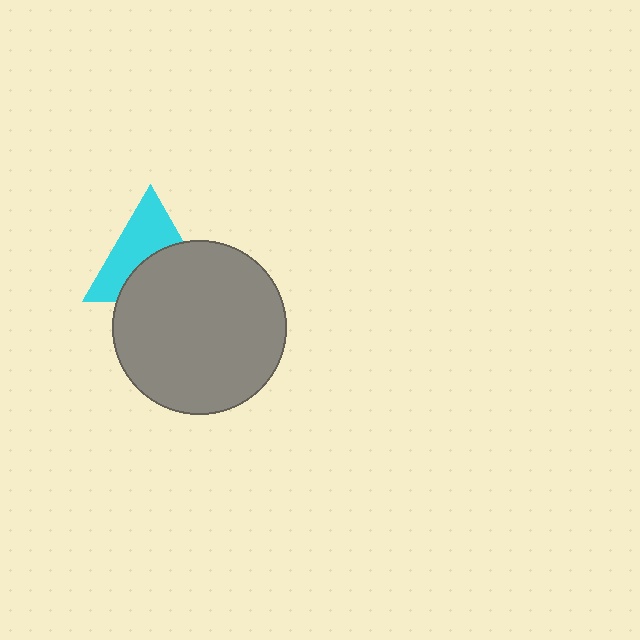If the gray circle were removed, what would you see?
You would see the complete cyan triangle.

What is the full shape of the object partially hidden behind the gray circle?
The partially hidden object is a cyan triangle.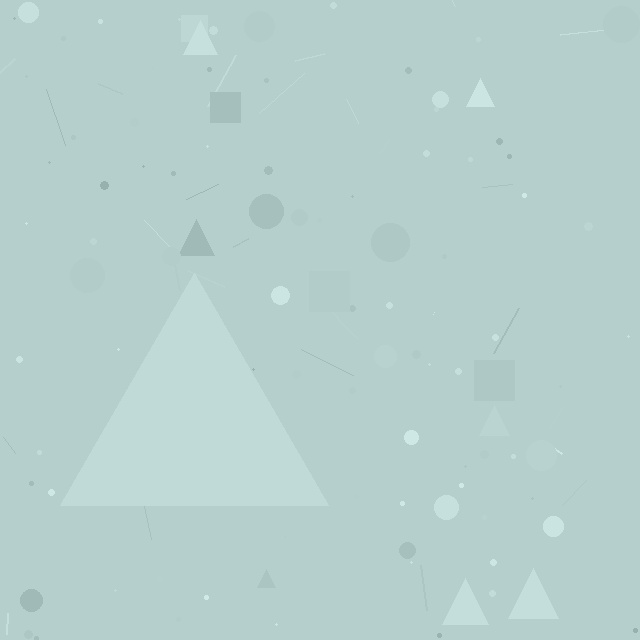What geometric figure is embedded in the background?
A triangle is embedded in the background.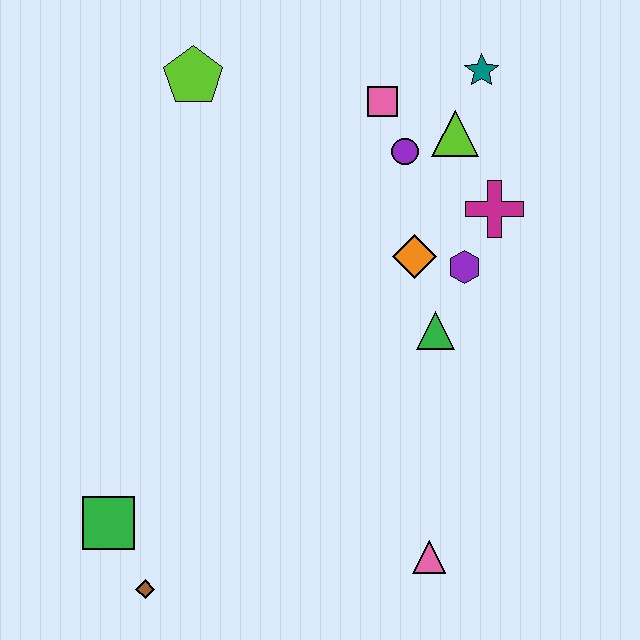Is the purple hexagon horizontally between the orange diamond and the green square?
No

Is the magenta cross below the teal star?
Yes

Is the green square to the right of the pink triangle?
No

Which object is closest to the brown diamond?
The green square is closest to the brown diamond.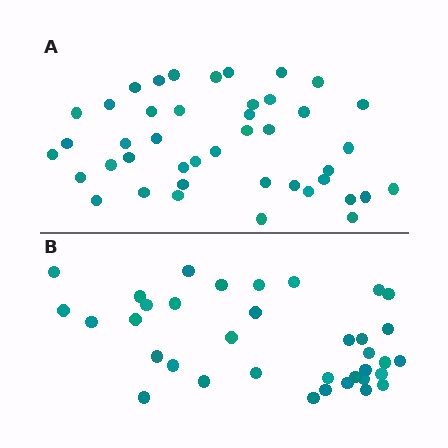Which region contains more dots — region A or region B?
Region A (the top region) has more dots.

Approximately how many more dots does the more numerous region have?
Region A has roughly 8 or so more dots than region B.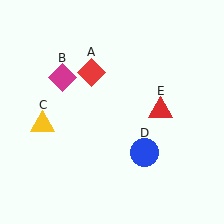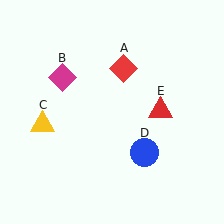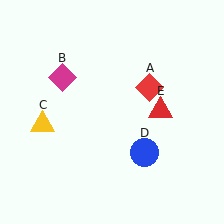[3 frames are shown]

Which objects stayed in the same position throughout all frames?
Magenta diamond (object B) and yellow triangle (object C) and blue circle (object D) and red triangle (object E) remained stationary.